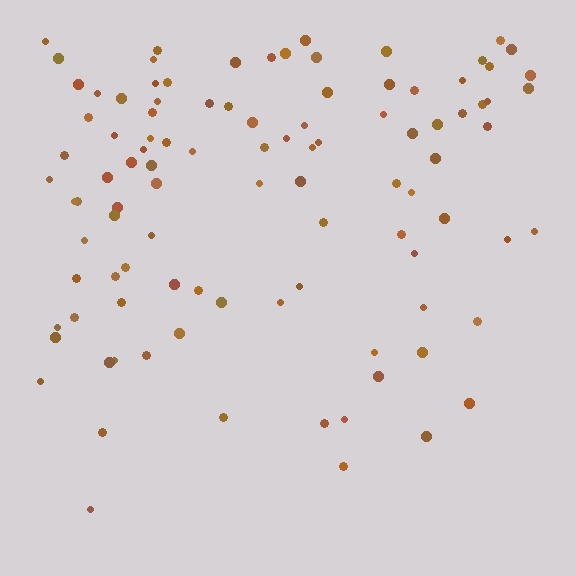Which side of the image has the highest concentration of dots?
The top.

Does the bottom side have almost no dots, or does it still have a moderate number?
Still a moderate number, just noticeably fewer than the top.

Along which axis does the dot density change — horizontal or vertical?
Vertical.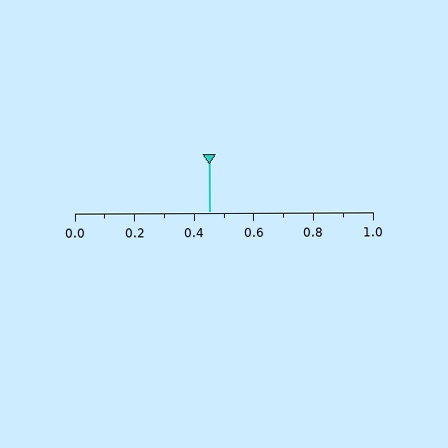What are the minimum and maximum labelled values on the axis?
The axis runs from 0.0 to 1.0.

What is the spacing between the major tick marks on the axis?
The major ticks are spaced 0.2 apart.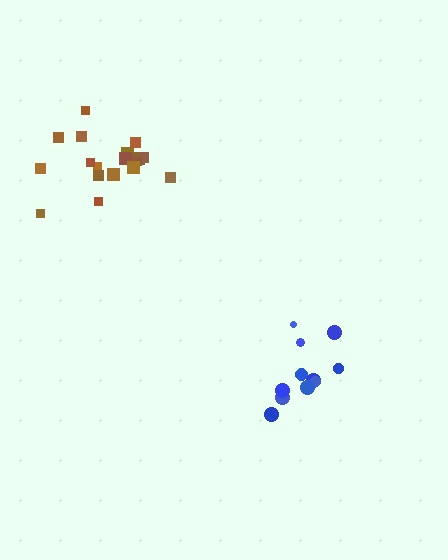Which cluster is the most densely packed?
Blue.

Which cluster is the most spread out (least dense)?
Brown.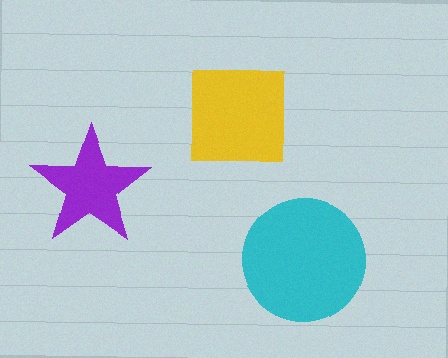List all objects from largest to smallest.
The cyan circle, the yellow square, the purple star.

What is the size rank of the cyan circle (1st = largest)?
1st.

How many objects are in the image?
There are 3 objects in the image.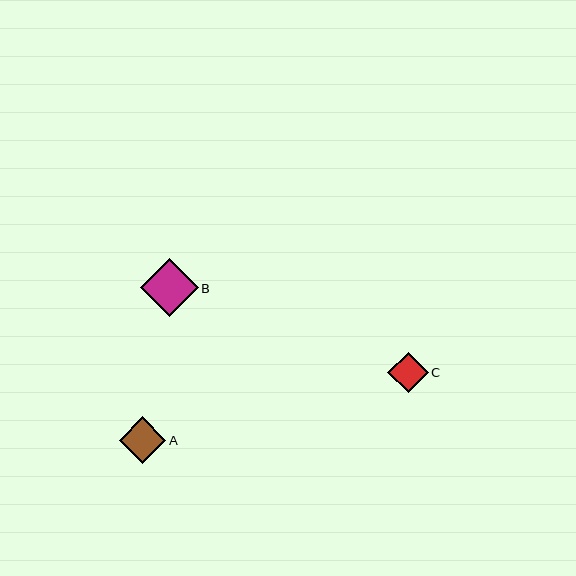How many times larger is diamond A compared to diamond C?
Diamond A is approximately 1.2 times the size of diamond C.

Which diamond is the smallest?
Diamond C is the smallest with a size of approximately 40 pixels.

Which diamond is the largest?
Diamond B is the largest with a size of approximately 58 pixels.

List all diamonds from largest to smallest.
From largest to smallest: B, A, C.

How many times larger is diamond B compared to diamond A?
Diamond B is approximately 1.2 times the size of diamond A.